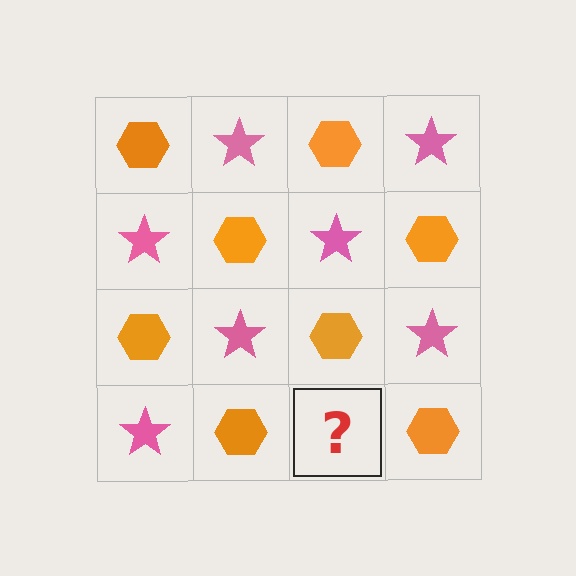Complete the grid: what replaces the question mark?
The question mark should be replaced with a pink star.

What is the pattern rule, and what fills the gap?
The rule is that it alternates orange hexagon and pink star in a checkerboard pattern. The gap should be filled with a pink star.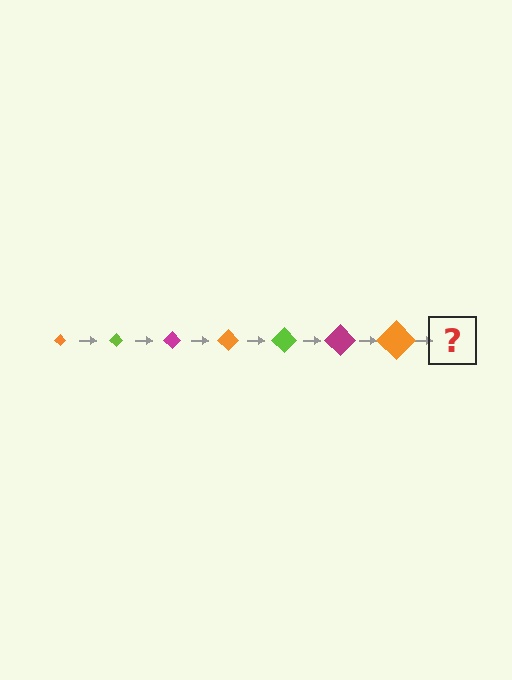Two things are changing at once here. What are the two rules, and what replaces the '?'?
The two rules are that the diamond grows larger each step and the color cycles through orange, lime, and magenta. The '?' should be a lime diamond, larger than the previous one.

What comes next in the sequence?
The next element should be a lime diamond, larger than the previous one.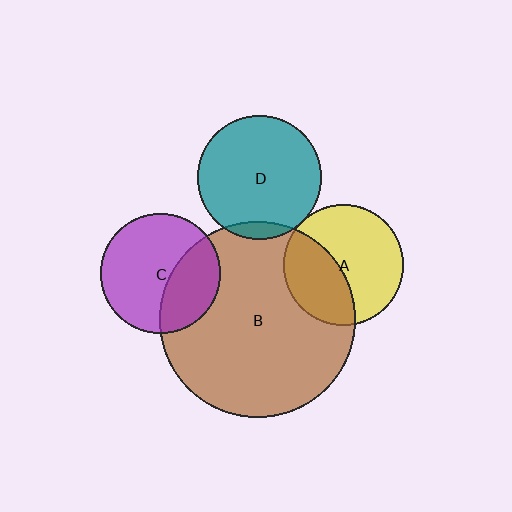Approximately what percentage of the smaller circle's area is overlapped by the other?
Approximately 40%.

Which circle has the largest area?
Circle B (brown).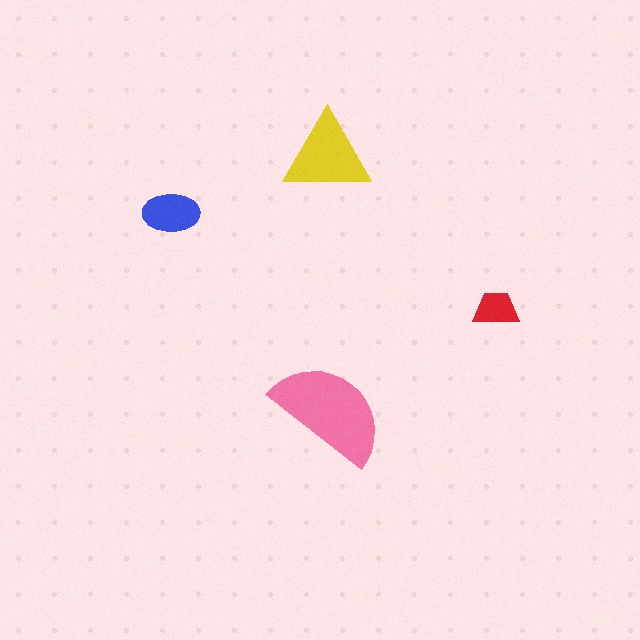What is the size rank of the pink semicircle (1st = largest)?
1st.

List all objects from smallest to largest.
The red trapezoid, the blue ellipse, the yellow triangle, the pink semicircle.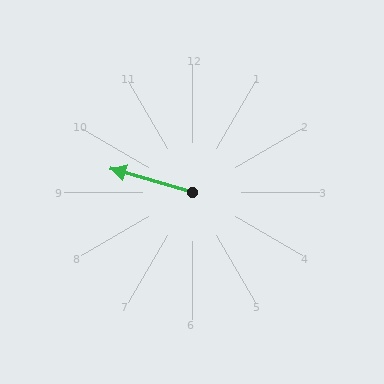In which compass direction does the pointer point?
West.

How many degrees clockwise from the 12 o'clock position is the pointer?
Approximately 286 degrees.